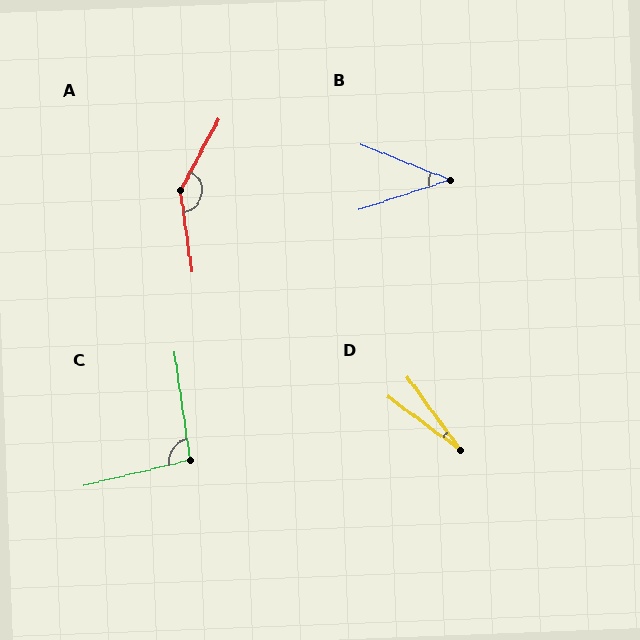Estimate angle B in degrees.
Approximately 40 degrees.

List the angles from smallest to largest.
D (18°), B (40°), C (95°), A (143°).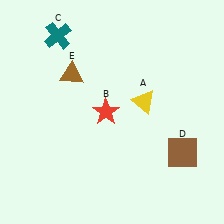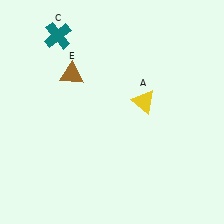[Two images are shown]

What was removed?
The brown square (D), the red star (B) were removed in Image 2.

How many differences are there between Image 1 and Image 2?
There are 2 differences between the two images.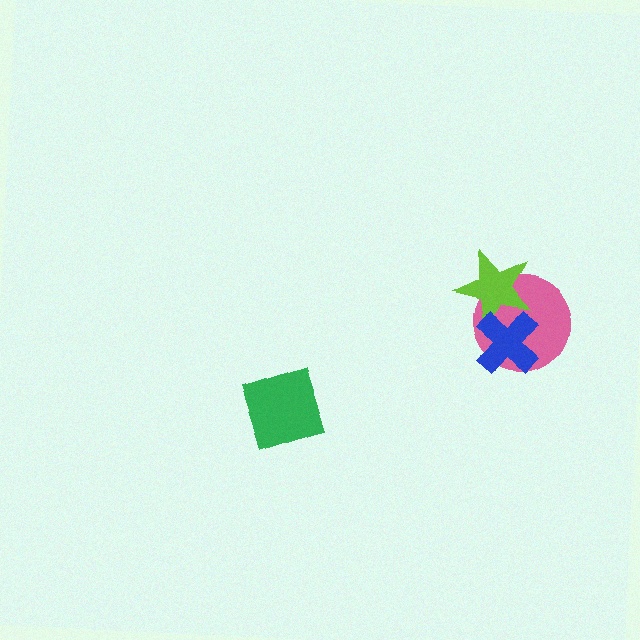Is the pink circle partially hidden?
Yes, it is partially covered by another shape.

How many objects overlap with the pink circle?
2 objects overlap with the pink circle.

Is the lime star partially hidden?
Yes, it is partially covered by another shape.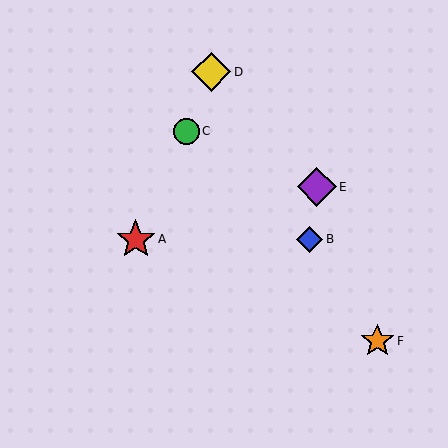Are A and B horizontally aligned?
Yes, both are at y≈239.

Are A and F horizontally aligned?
No, A is at y≈239 and F is at y≈341.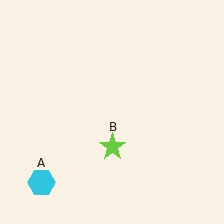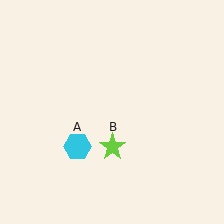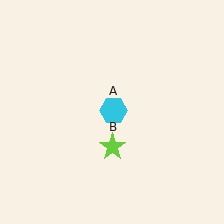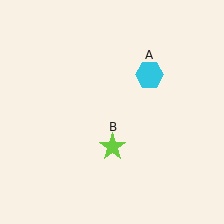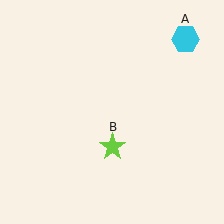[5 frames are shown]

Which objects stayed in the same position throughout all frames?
Lime star (object B) remained stationary.